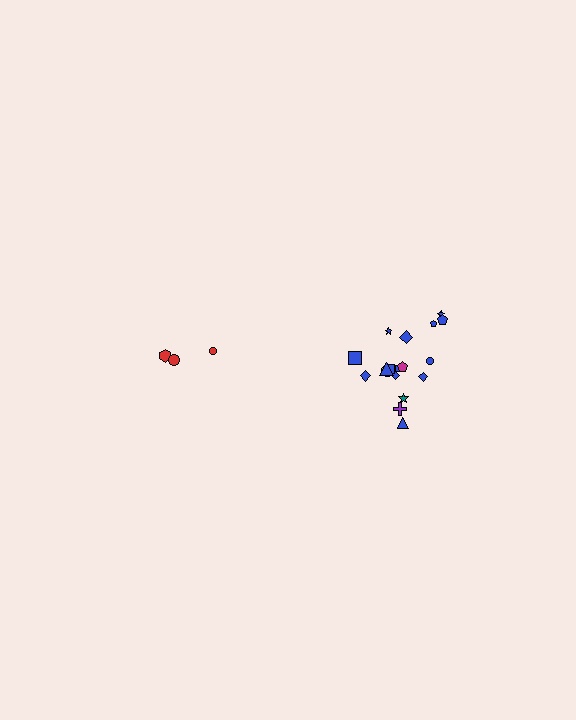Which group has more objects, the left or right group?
The right group.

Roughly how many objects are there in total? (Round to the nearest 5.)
Roughly 20 objects in total.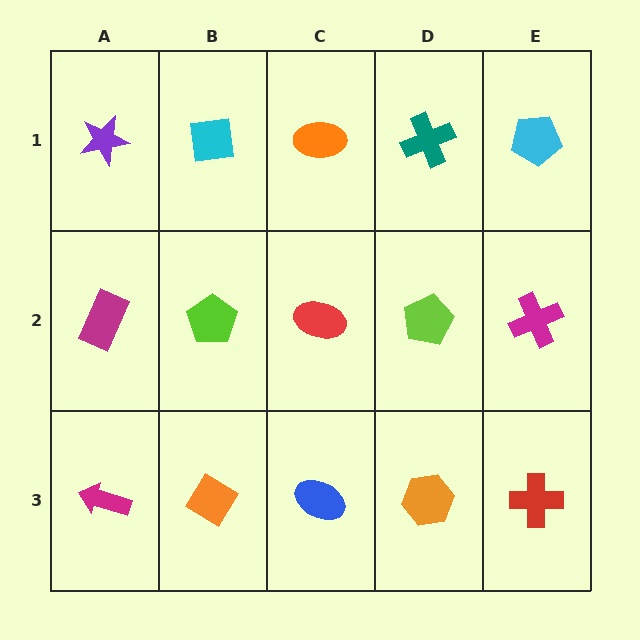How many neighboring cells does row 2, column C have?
4.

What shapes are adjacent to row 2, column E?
A cyan pentagon (row 1, column E), a red cross (row 3, column E), a lime pentagon (row 2, column D).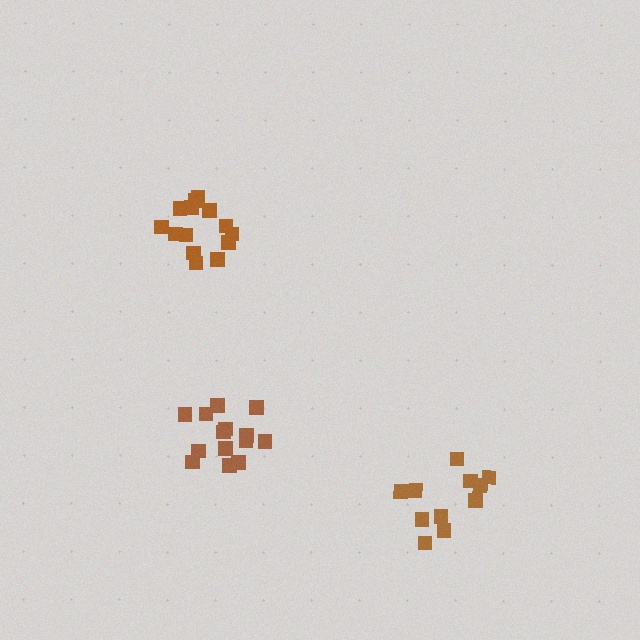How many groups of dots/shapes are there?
There are 3 groups.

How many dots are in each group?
Group 1: 14 dots, Group 2: 11 dots, Group 3: 14 dots (39 total).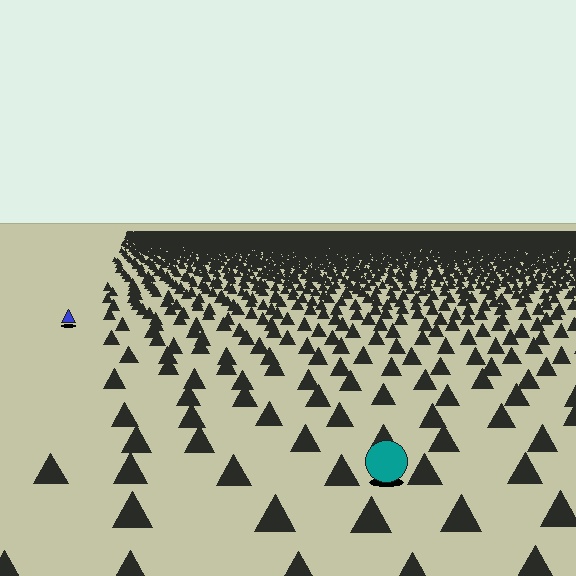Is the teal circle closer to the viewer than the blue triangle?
Yes. The teal circle is closer — you can tell from the texture gradient: the ground texture is coarser near it.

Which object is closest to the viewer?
The teal circle is closest. The texture marks near it are larger and more spread out.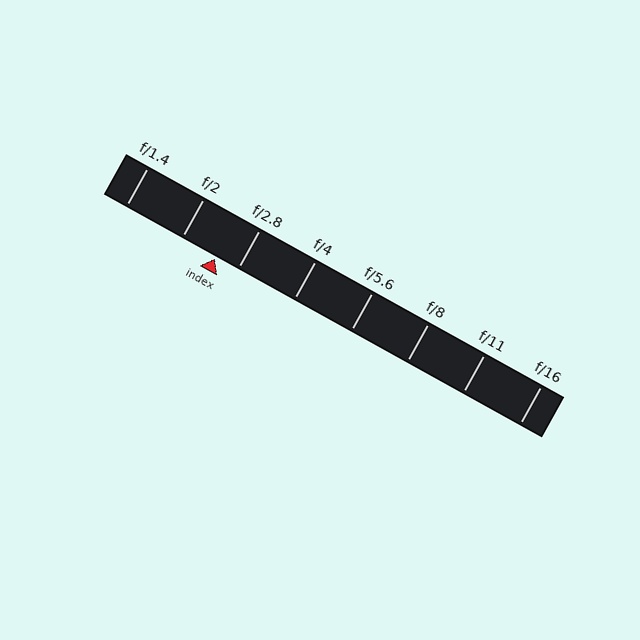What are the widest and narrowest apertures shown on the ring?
The widest aperture shown is f/1.4 and the narrowest is f/16.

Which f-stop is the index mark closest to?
The index mark is closest to f/2.8.